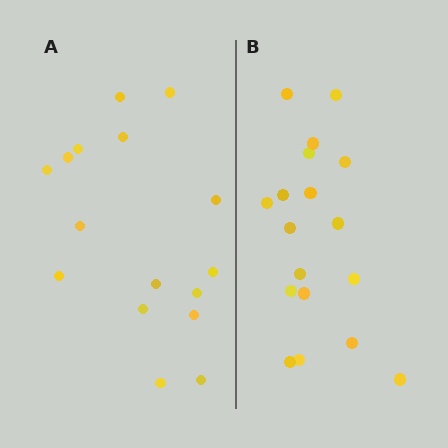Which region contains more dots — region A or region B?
Region B (the right region) has more dots.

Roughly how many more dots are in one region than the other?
Region B has just a few more — roughly 2 or 3 more dots than region A.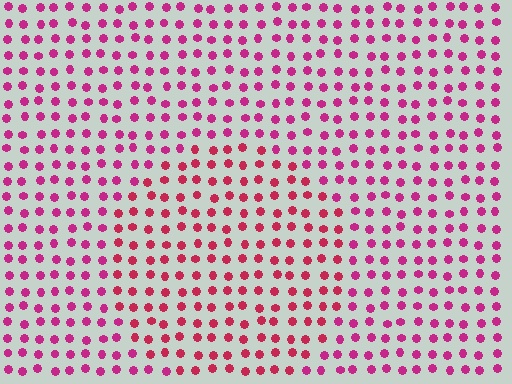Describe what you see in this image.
The image is filled with small magenta elements in a uniform arrangement. A circle-shaped region is visible where the elements are tinted to a slightly different hue, forming a subtle color boundary.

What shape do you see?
I see a circle.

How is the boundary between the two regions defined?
The boundary is defined purely by a slight shift in hue (about 21 degrees). Spacing, size, and orientation are identical on both sides.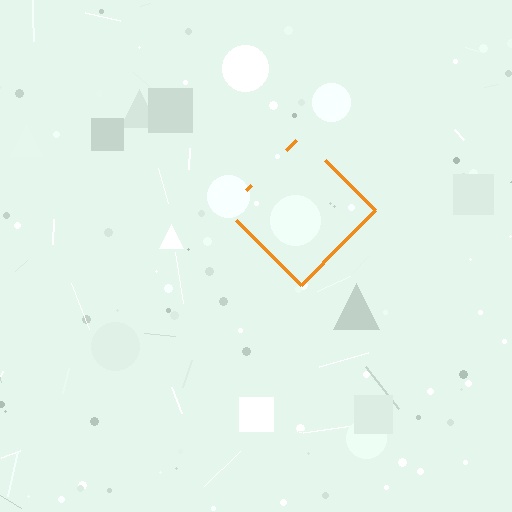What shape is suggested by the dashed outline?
The dashed outline suggests a diamond.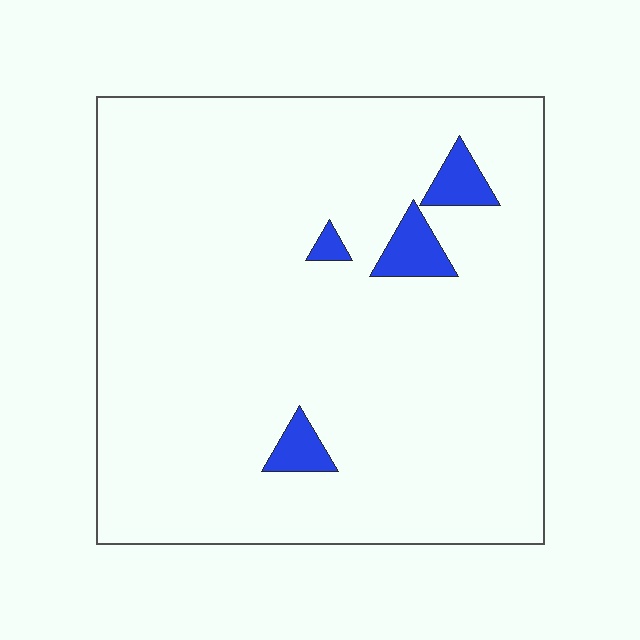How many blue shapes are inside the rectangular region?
4.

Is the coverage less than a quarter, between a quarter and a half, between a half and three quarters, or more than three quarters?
Less than a quarter.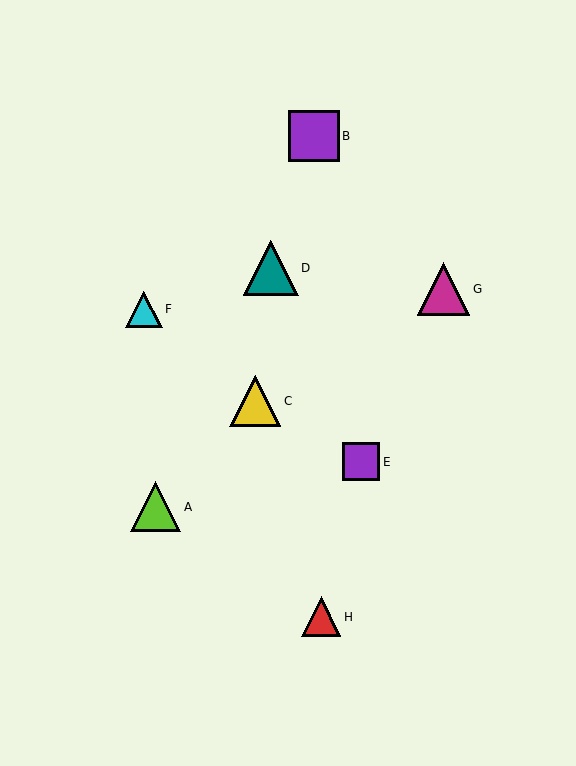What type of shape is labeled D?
Shape D is a teal triangle.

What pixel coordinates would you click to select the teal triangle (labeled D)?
Click at (271, 268) to select the teal triangle D.